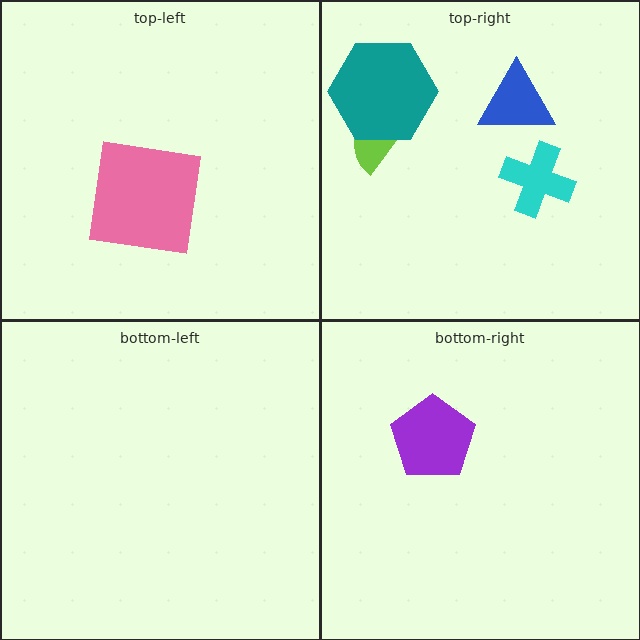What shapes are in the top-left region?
The pink square.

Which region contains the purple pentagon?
The bottom-right region.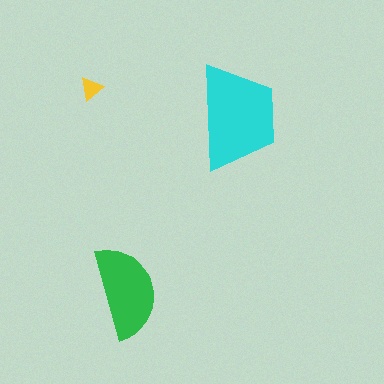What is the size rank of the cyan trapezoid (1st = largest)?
1st.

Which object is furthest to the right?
The cyan trapezoid is rightmost.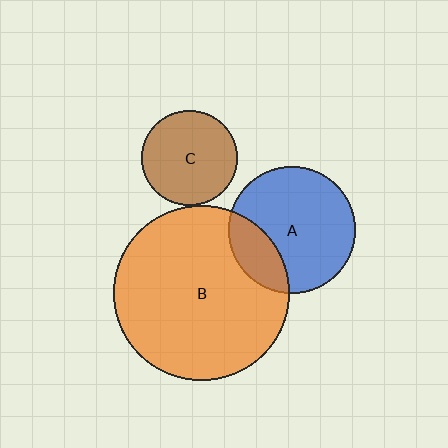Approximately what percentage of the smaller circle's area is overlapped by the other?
Approximately 5%.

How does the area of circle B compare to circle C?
Approximately 3.4 times.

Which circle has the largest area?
Circle B (orange).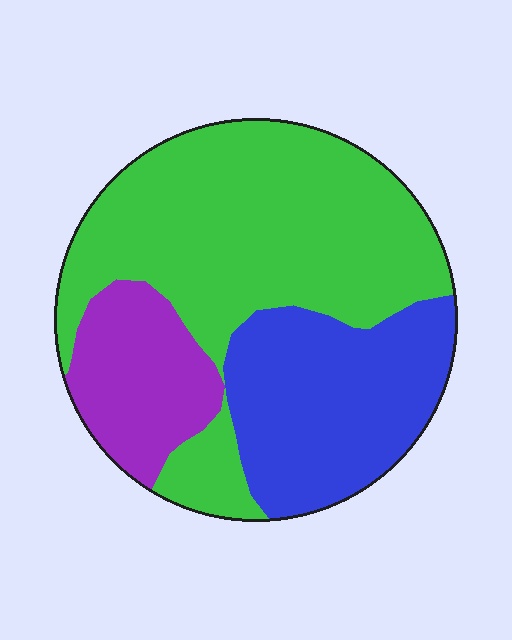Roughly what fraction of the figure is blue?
Blue takes up between a sixth and a third of the figure.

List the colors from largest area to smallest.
From largest to smallest: green, blue, purple.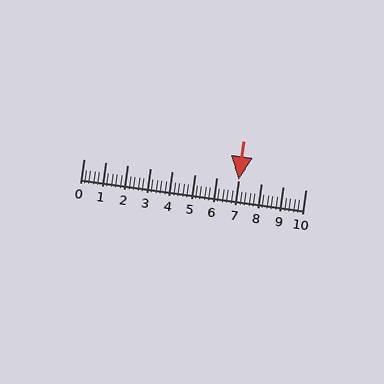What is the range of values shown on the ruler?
The ruler shows values from 0 to 10.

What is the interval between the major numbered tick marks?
The major tick marks are spaced 1 units apart.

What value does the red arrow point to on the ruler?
The red arrow points to approximately 7.0.